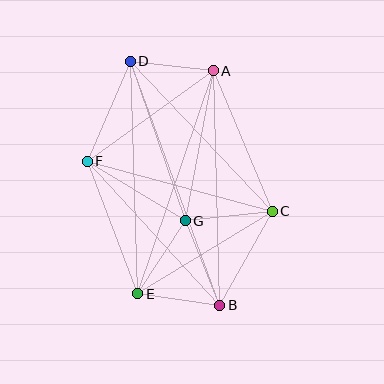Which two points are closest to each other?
Points B and E are closest to each other.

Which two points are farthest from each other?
Points B and D are farthest from each other.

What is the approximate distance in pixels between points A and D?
The distance between A and D is approximately 83 pixels.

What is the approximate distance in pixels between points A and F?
The distance between A and F is approximately 155 pixels.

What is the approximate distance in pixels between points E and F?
The distance between E and F is approximately 142 pixels.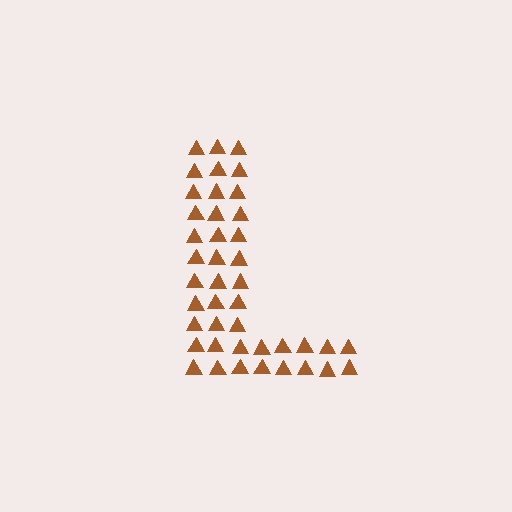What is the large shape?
The large shape is the letter L.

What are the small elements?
The small elements are triangles.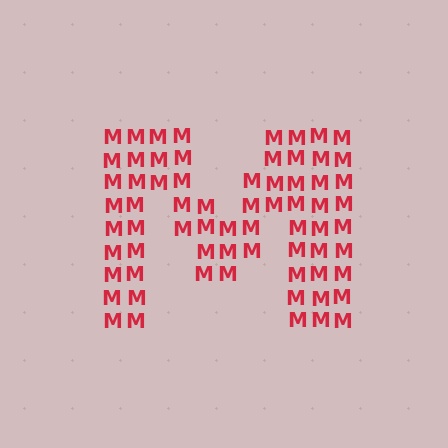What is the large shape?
The large shape is the letter M.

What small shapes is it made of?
It is made of small letter M's.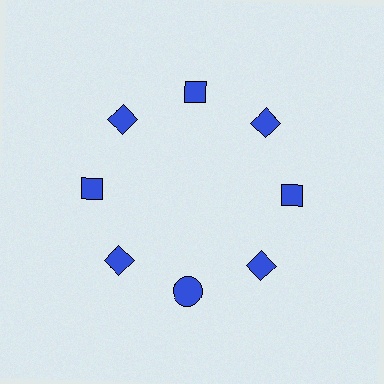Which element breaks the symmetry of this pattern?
The blue circle at roughly the 6 o'clock position breaks the symmetry. All other shapes are blue diamonds.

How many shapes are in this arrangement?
There are 8 shapes arranged in a ring pattern.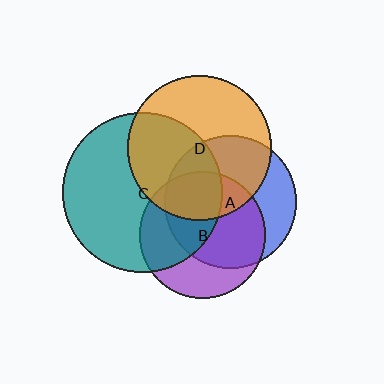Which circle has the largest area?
Circle C (teal).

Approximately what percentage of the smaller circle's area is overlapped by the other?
Approximately 30%.